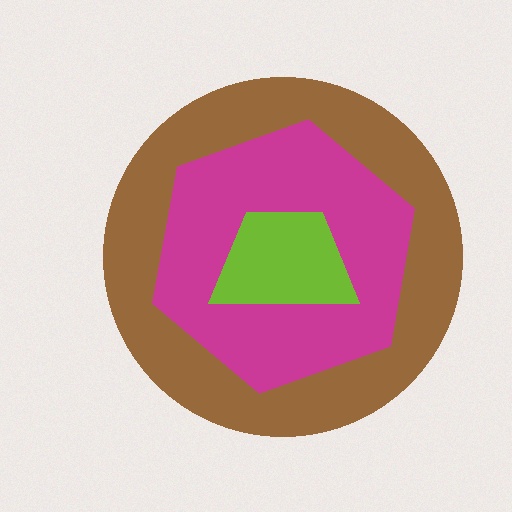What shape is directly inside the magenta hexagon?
The lime trapezoid.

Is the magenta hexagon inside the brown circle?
Yes.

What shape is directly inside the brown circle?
The magenta hexagon.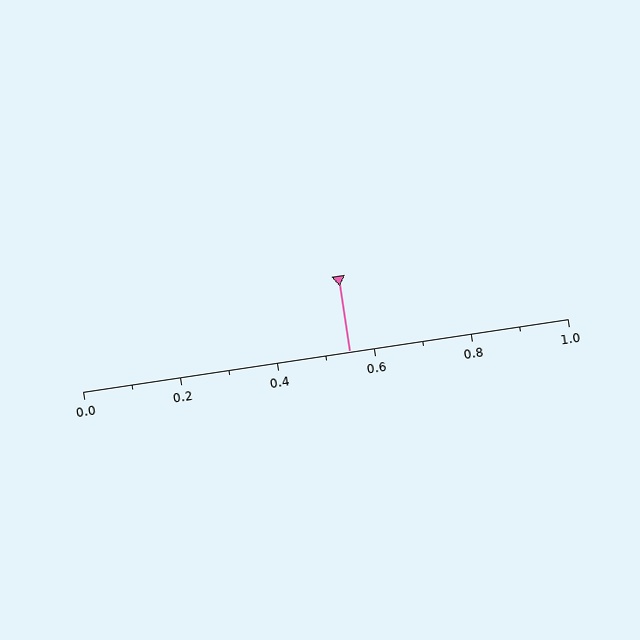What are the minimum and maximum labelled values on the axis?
The axis runs from 0.0 to 1.0.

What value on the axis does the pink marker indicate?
The marker indicates approximately 0.55.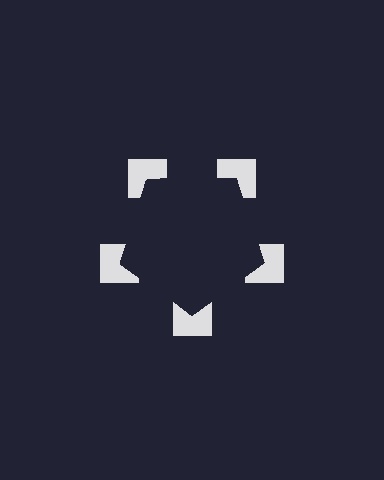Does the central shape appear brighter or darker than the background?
It typically appears slightly darker than the background, even though no actual brightness change is drawn.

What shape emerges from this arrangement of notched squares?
An illusory pentagon — its edges are inferred from the aligned wedge cuts in the notched squares, not physically drawn.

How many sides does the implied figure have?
5 sides.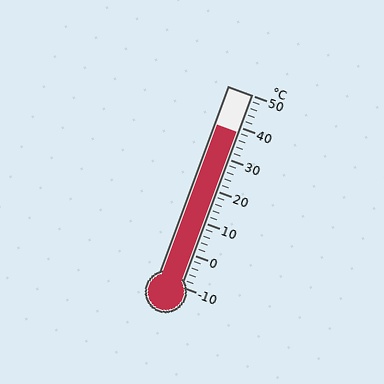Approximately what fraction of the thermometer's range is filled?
The thermometer is filled to approximately 80% of its range.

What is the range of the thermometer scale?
The thermometer scale ranges from -10°C to 50°C.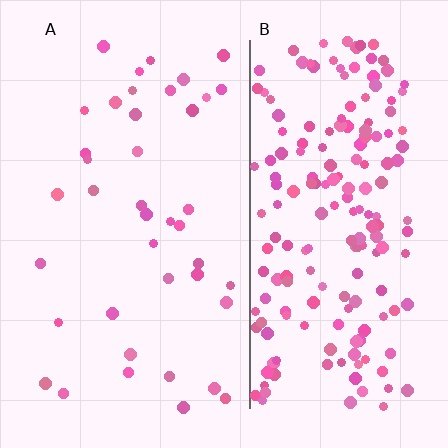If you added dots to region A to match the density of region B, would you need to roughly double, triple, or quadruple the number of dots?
Approximately quadruple.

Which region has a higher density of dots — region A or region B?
B (the right).